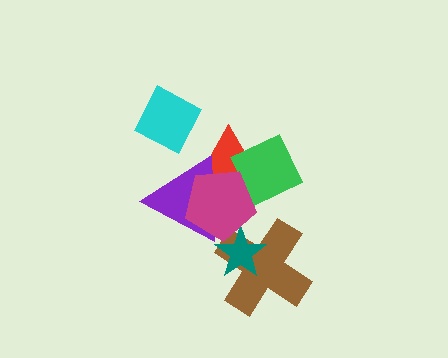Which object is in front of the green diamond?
The magenta pentagon is in front of the green diamond.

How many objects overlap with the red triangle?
3 objects overlap with the red triangle.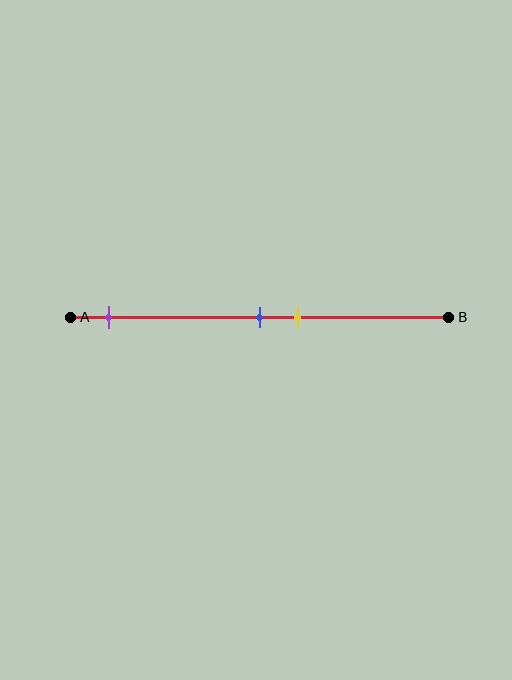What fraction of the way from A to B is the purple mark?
The purple mark is approximately 10% (0.1) of the way from A to B.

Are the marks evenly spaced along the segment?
No, the marks are not evenly spaced.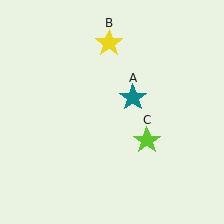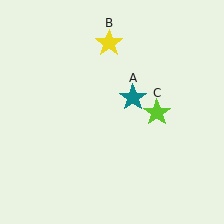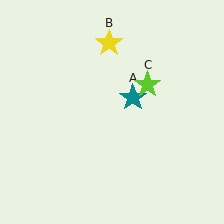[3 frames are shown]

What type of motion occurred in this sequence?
The lime star (object C) rotated counterclockwise around the center of the scene.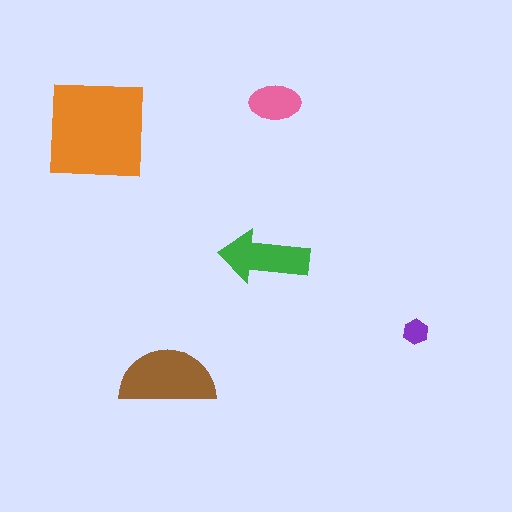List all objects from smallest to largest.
The purple hexagon, the pink ellipse, the green arrow, the brown semicircle, the orange square.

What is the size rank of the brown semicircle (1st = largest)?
2nd.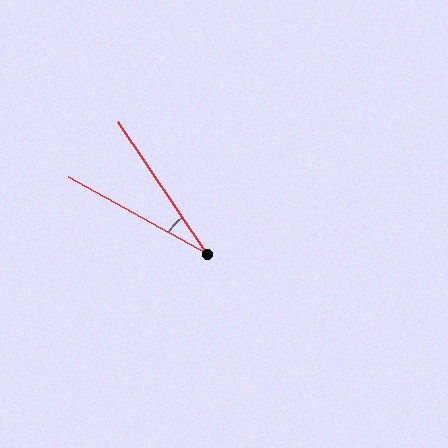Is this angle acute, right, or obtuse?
It is acute.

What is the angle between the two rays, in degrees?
Approximately 27 degrees.